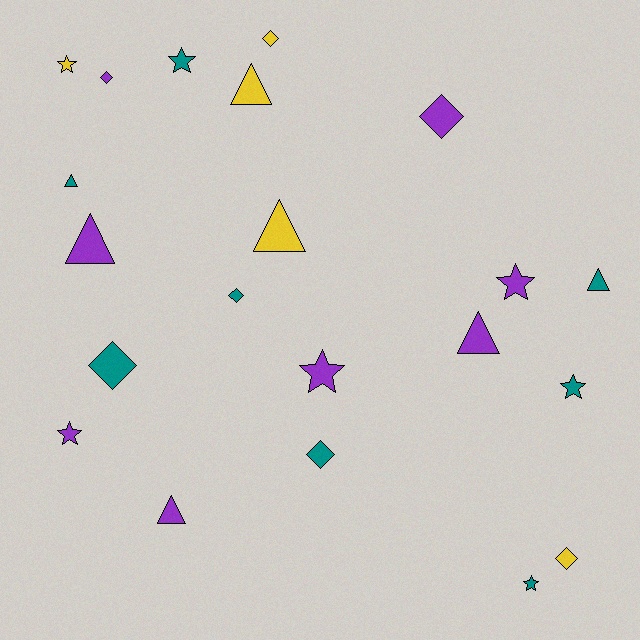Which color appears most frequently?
Teal, with 8 objects.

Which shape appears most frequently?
Star, with 7 objects.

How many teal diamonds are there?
There are 3 teal diamonds.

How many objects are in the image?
There are 21 objects.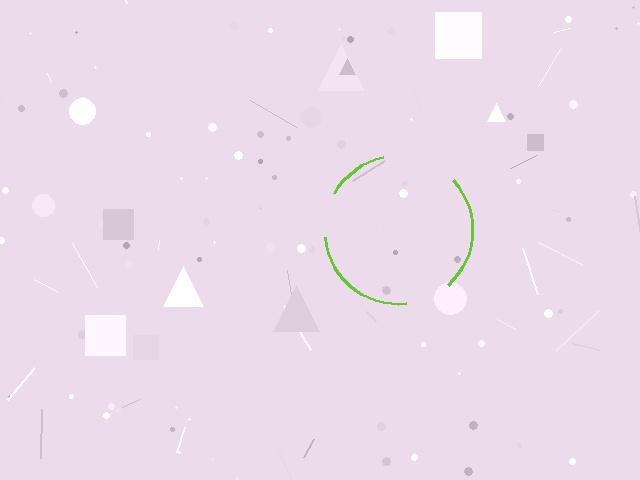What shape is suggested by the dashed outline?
The dashed outline suggests a circle.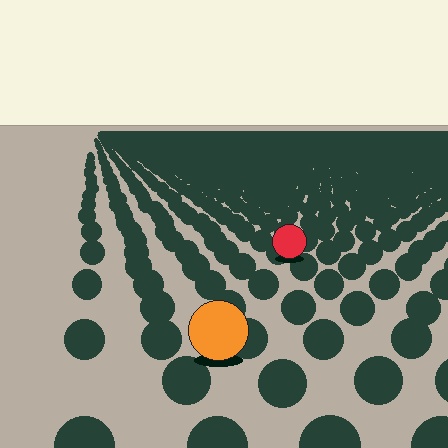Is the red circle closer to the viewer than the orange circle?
No. The orange circle is closer — you can tell from the texture gradient: the ground texture is coarser near it.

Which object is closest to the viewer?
The orange circle is closest. The texture marks near it are larger and more spread out.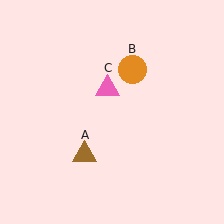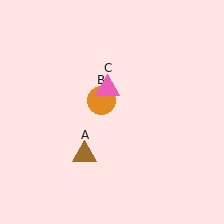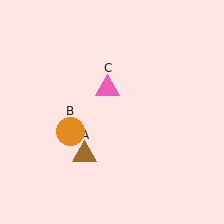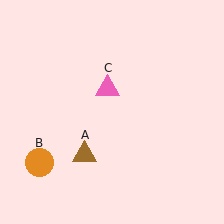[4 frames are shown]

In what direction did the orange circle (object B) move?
The orange circle (object B) moved down and to the left.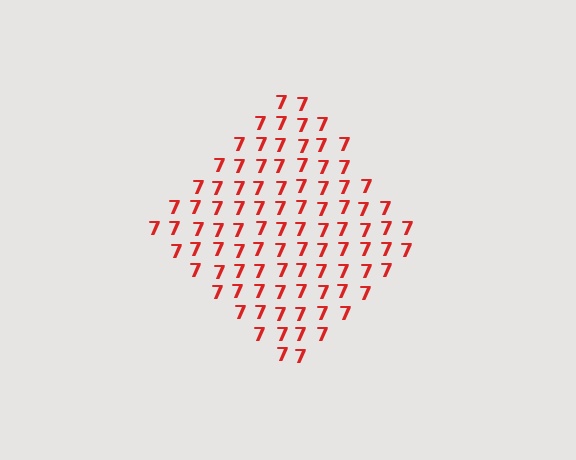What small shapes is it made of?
It is made of small digit 7's.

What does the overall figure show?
The overall figure shows a diamond.